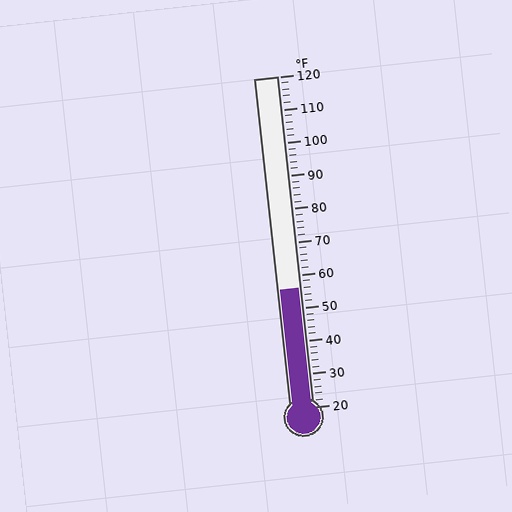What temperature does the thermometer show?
The thermometer shows approximately 56°F.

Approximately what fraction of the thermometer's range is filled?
The thermometer is filled to approximately 35% of its range.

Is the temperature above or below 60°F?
The temperature is below 60°F.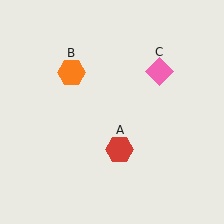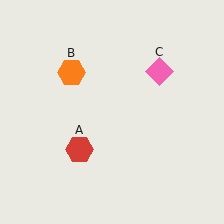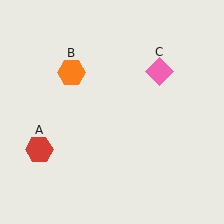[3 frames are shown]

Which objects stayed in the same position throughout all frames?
Orange hexagon (object B) and pink diamond (object C) remained stationary.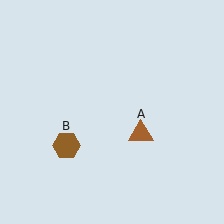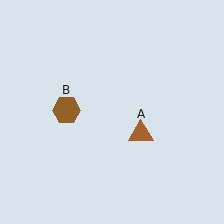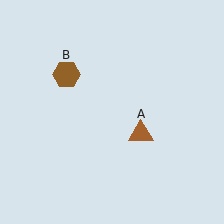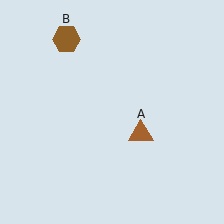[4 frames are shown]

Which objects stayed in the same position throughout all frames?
Brown triangle (object A) remained stationary.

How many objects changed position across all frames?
1 object changed position: brown hexagon (object B).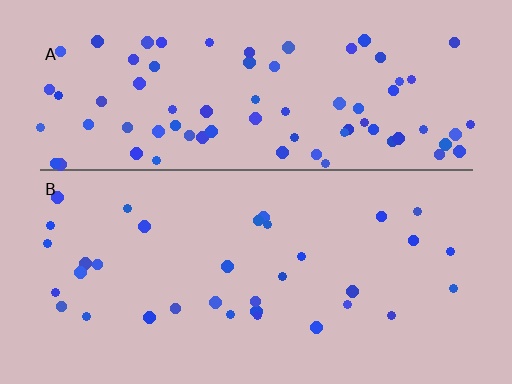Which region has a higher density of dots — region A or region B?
A (the top).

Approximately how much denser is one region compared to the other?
Approximately 2.3× — region A over region B.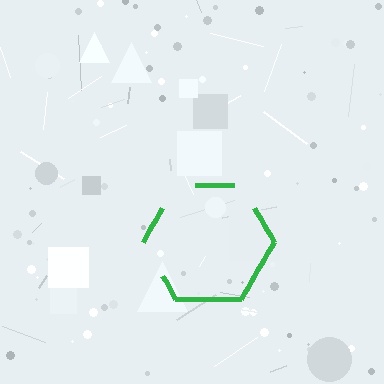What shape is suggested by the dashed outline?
The dashed outline suggests a hexagon.